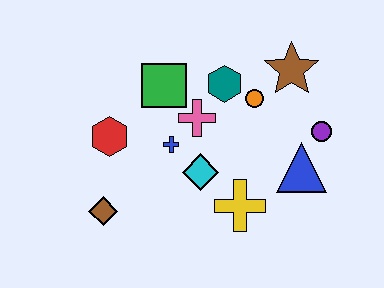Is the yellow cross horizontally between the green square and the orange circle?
Yes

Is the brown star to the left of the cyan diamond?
No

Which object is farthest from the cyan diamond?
The brown star is farthest from the cyan diamond.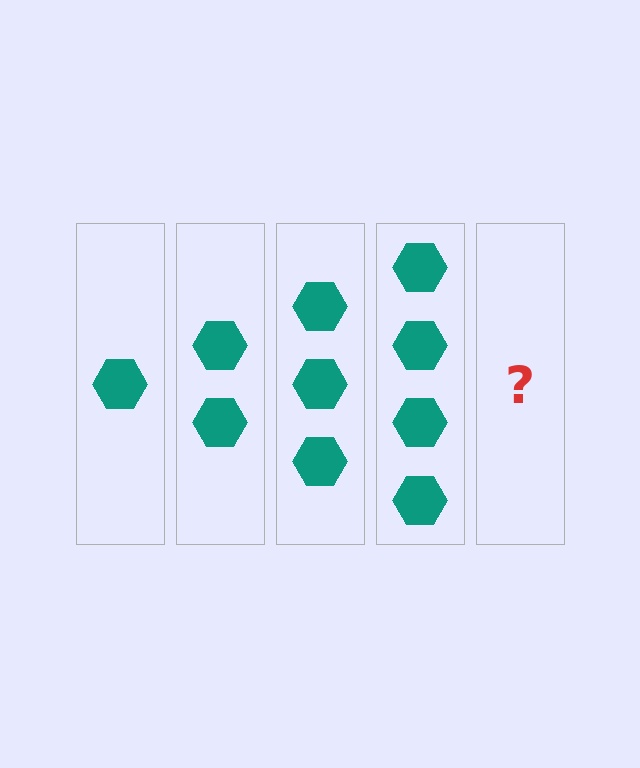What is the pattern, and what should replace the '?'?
The pattern is that each step adds one more hexagon. The '?' should be 5 hexagons.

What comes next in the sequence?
The next element should be 5 hexagons.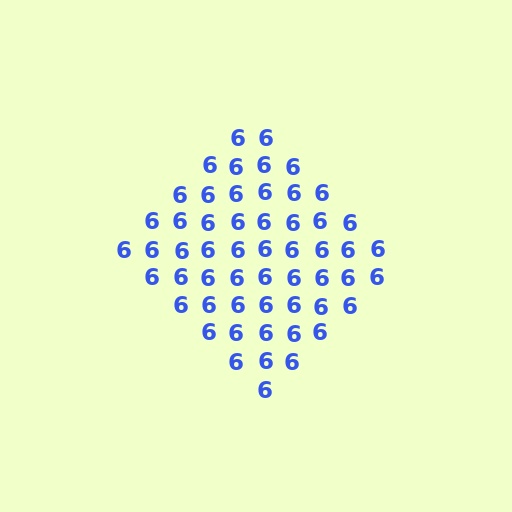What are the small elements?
The small elements are digit 6's.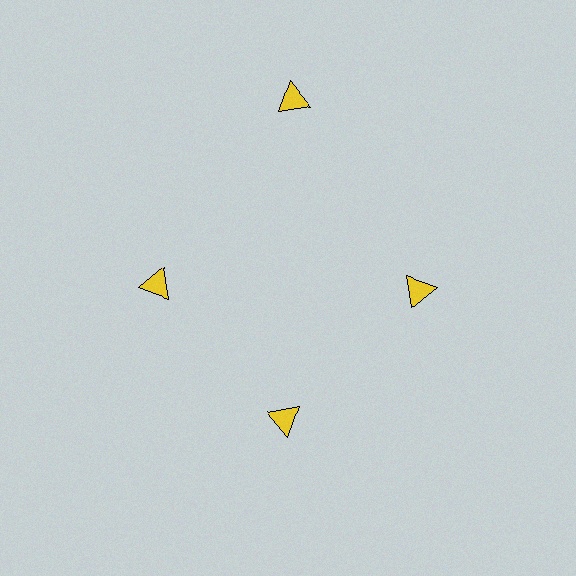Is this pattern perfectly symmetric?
No. The 4 yellow triangles are arranged in a ring, but one element near the 12 o'clock position is pushed outward from the center, breaking the 4-fold rotational symmetry.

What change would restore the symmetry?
The symmetry would be restored by moving it inward, back onto the ring so that all 4 triangles sit at equal angles and equal distance from the center.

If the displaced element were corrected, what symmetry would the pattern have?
It would have 4-fold rotational symmetry — the pattern would map onto itself every 90 degrees.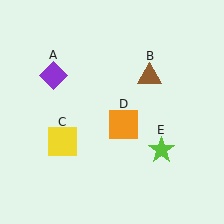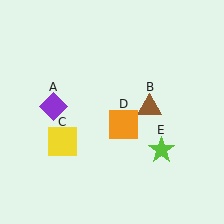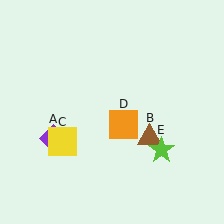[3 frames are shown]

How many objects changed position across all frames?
2 objects changed position: purple diamond (object A), brown triangle (object B).